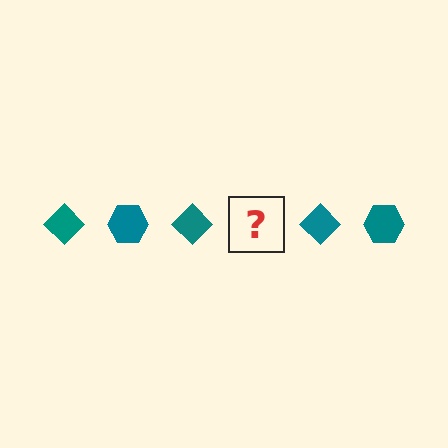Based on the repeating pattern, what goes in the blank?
The blank should be a teal hexagon.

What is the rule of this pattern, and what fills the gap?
The rule is that the pattern cycles through diamond, hexagon shapes in teal. The gap should be filled with a teal hexagon.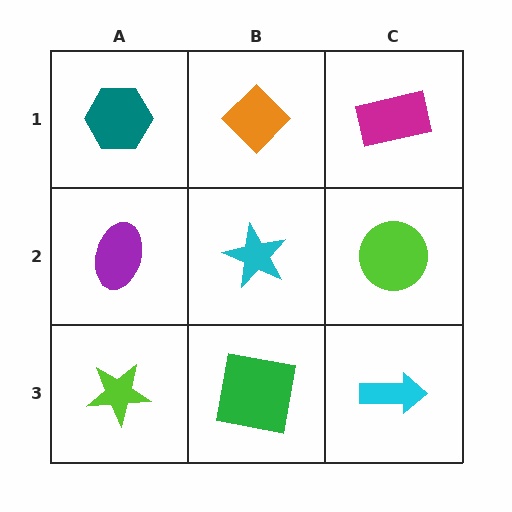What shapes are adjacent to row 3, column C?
A lime circle (row 2, column C), a green square (row 3, column B).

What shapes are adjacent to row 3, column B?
A cyan star (row 2, column B), a lime star (row 3, column A), a cyan arrow (row 3, column C).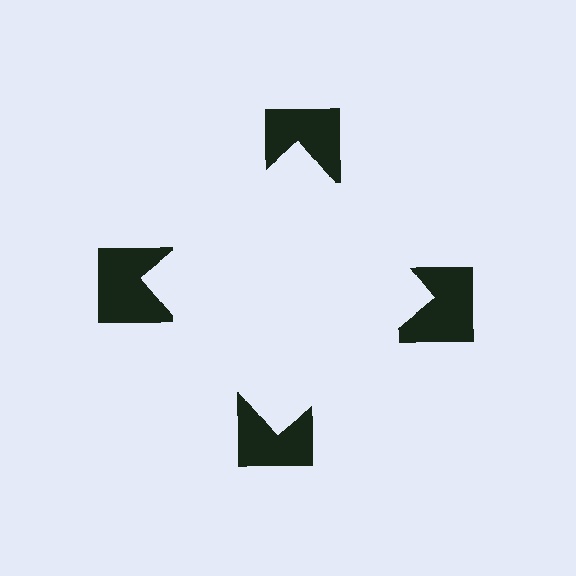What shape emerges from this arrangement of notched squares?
An illusory square — its edges are inferred from the aligned wedge cuts in the notched squares, not physically drawn.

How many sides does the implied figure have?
4 sides.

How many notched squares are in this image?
There are 4 — one at each vertex of the illusory square.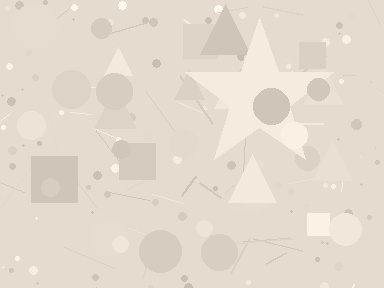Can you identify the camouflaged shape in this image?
The camouflaged shape is a star.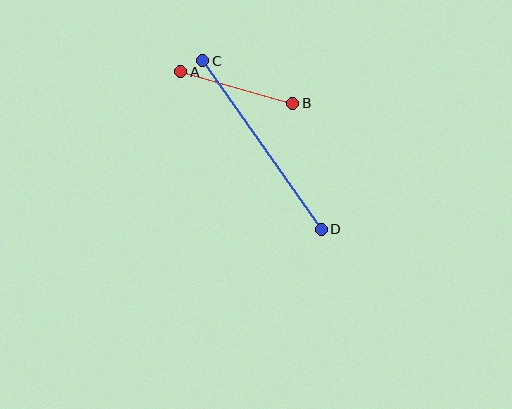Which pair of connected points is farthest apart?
Points C and D are farthest apart.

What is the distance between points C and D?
The distance is approximately 206 pixels.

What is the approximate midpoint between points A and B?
The midpoint is at approximately (237, 88) pixels.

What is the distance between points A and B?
The distance is approximately 117 pixels.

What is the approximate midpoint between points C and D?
The midpoint is at approximately (262, 145) pixels.